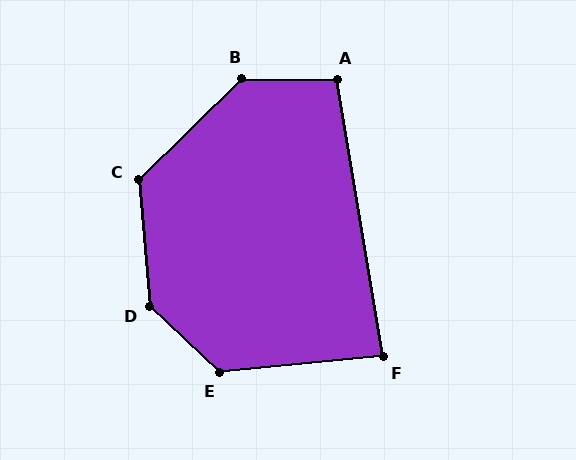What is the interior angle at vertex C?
Approximately 129 degrees (obtuse).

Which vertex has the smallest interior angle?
F, at approximately 86 degrees.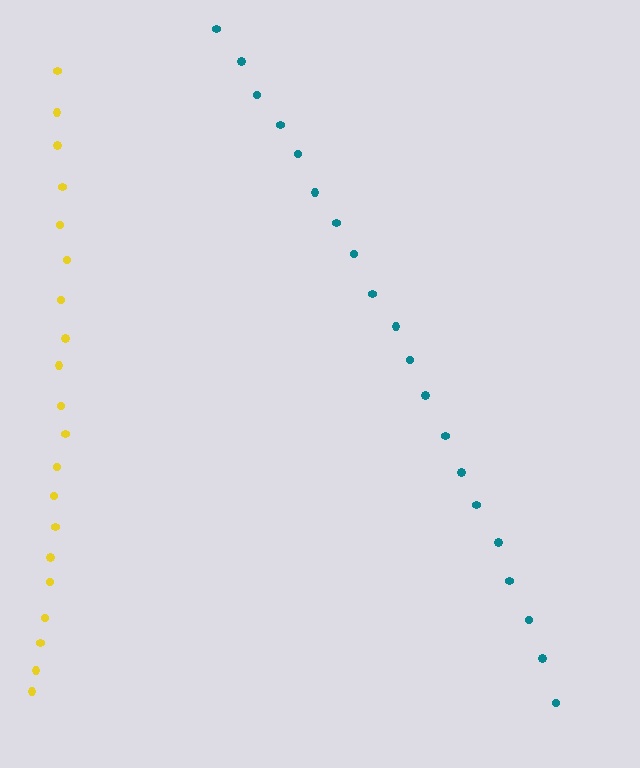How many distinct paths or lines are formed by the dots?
There are 2 distinct paths.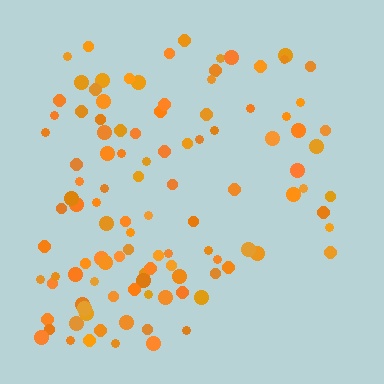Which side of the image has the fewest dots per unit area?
The right.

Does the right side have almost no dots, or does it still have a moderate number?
Still a moderate number, just noticeably fewer than the left.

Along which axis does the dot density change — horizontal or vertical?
Horizontal.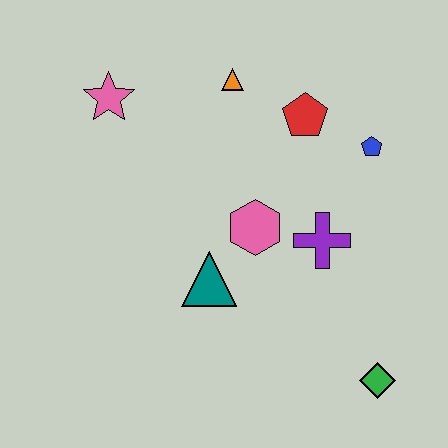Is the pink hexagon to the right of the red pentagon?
No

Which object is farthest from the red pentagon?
The green diamond is farthest from the red pentagon.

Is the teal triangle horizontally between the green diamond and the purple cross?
No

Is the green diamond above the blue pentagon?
No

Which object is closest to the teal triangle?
The pink hexagon is closest to the teal triangle.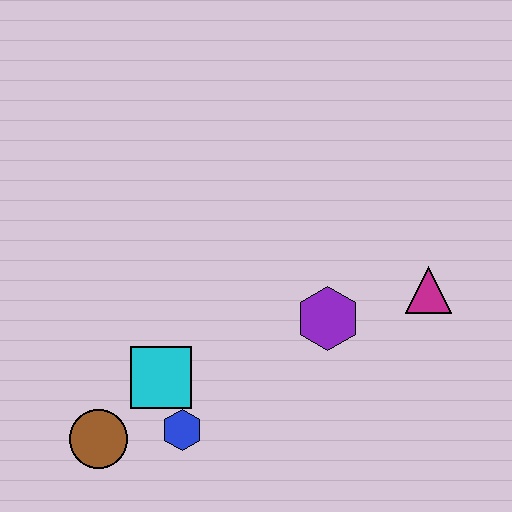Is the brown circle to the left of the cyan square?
Yes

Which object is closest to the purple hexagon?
The magenta triangle is closest to the purple hexagon.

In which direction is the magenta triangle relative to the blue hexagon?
The magenta triangle is to the right of the blue hexagon.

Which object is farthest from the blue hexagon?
The magenta triangle is farthest from the blue hexagon.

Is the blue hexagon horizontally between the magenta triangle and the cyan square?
Yes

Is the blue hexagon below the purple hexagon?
Yes